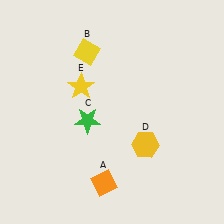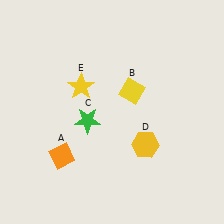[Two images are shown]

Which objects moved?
The objects that moved are: the orange diamond (A), the yellow diamond (B).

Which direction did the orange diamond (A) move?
The orange diamond (A) moved left.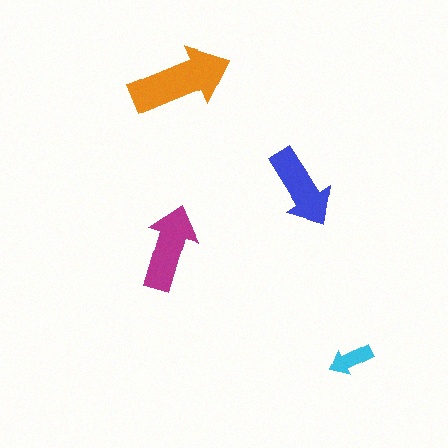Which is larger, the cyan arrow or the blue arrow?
The blue one.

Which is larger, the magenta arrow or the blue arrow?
The magenta one.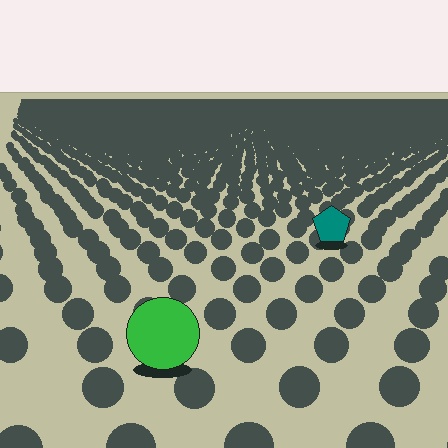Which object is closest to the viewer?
The green circle is closest. The texture marks near it are larger and more spread out.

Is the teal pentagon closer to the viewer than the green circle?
No. The green circle is closer — you can tell from the texture gradient: the ground texture is coarser near it.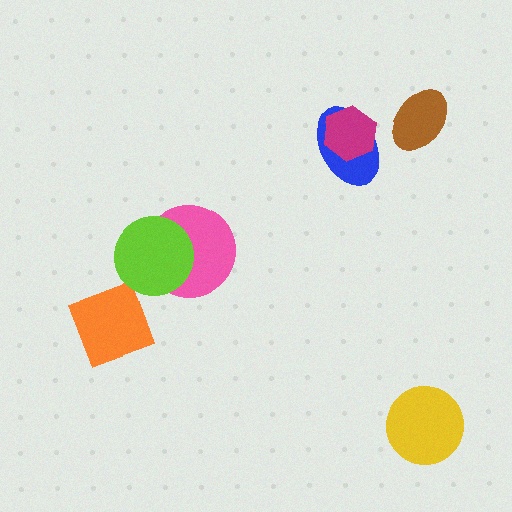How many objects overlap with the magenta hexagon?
1 object overlaps with the magenta hexagon.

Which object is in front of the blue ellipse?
The magenta hexagon is in front of the blue ellipse.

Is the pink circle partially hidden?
Yes, it is partially covered by another shape.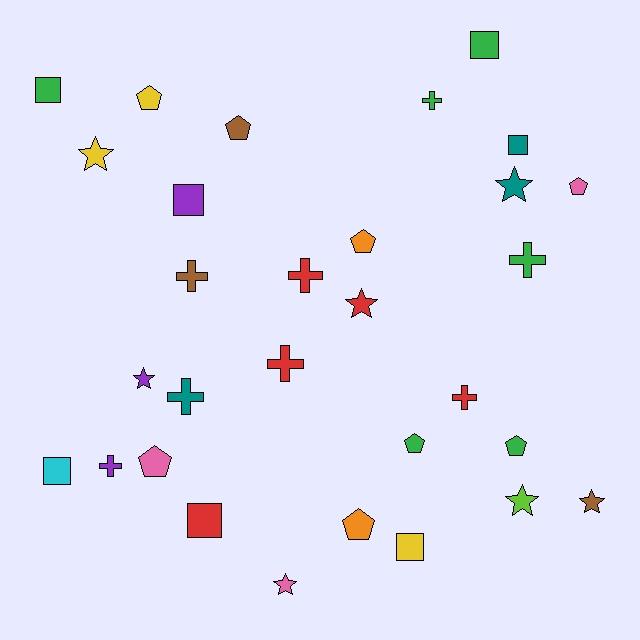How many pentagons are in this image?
There are 8 pentagons.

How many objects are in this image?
There are 30 objects.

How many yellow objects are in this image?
There are 3 yellow objects.